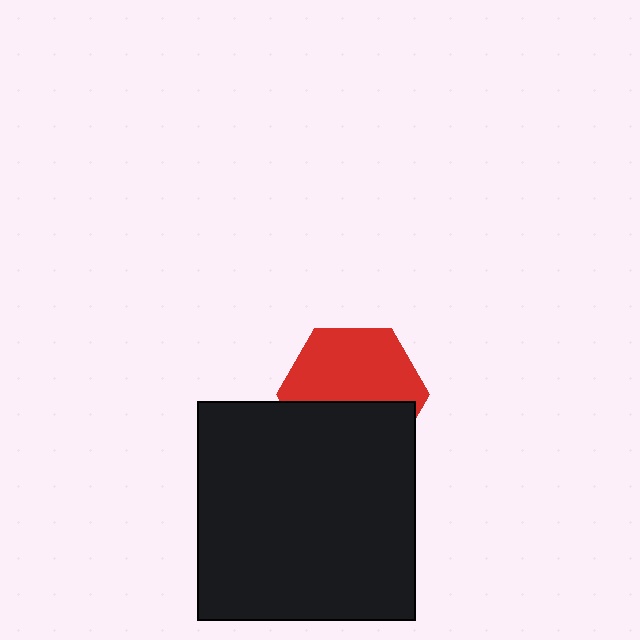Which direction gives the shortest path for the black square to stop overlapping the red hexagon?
Moving down gives the shortest separation.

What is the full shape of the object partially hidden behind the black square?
The partially hidden object is a red hexagon.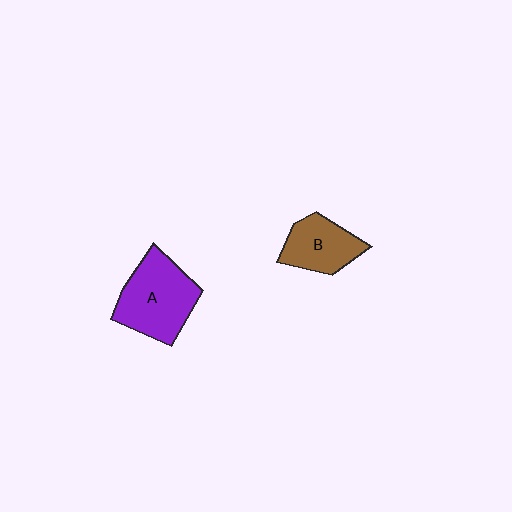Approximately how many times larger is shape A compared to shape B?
Approximately 1.5 times.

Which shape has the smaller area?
Shape B (brown).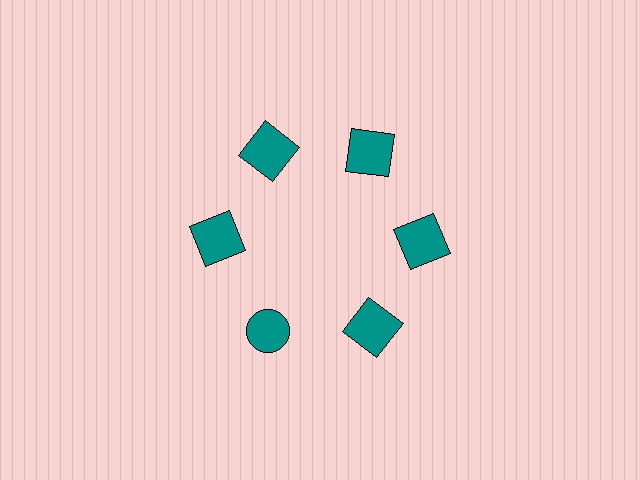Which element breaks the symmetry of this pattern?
The teal circle at roughly the 7 o'clock position breaks the symmetry. All other shapes are teal squares.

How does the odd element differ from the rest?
It has a different shape: circle instead of square.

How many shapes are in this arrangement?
There are 6 shapes arranged in a ring pattern.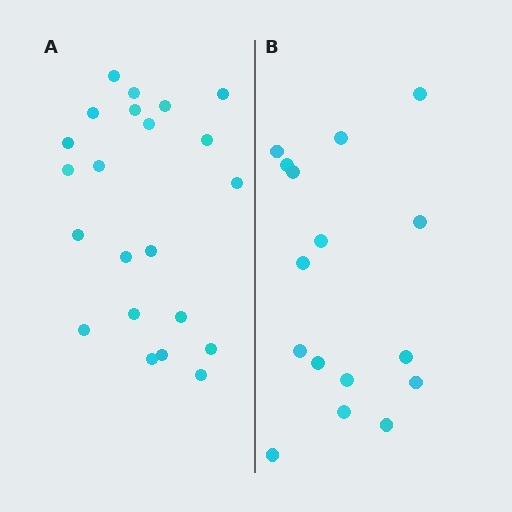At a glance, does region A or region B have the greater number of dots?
Region A (the left region) has more dots.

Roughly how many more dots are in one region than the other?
Region A has about 6 more dots than region B.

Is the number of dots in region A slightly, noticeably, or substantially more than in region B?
Region A has noticeably more, but not dramatically so. The ratio is roughly 1.4 to 1.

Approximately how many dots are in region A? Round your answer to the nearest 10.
About 20 dots. (The exact count is 22, which rounds to 20.)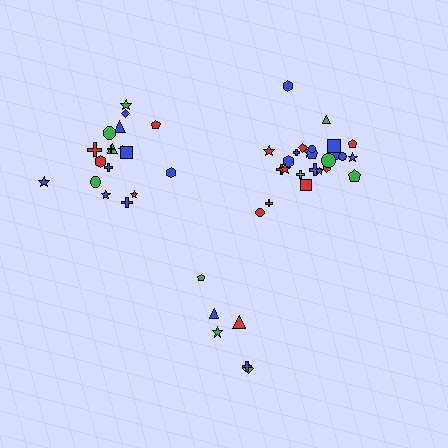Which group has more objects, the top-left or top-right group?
The top-right group.